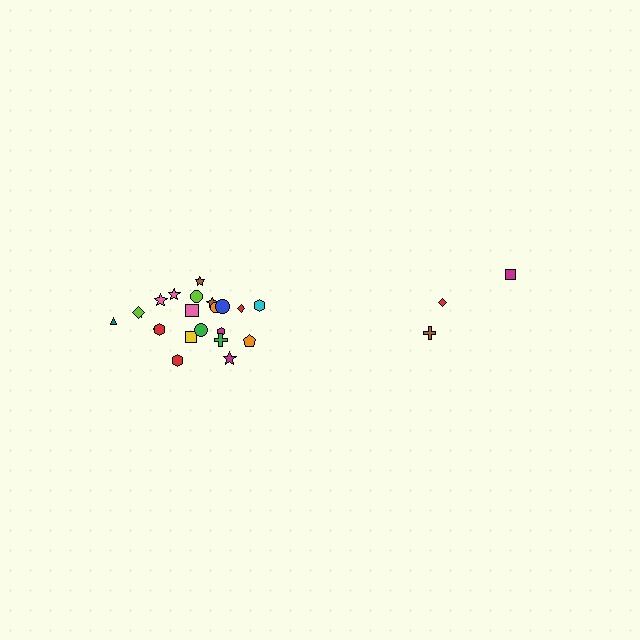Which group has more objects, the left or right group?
The left group.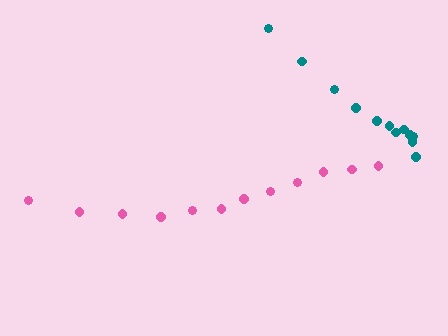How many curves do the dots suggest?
There are 2 distinct paths.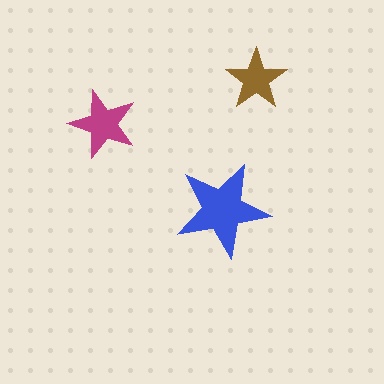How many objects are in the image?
There are 3 objects in the image.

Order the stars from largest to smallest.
the blue one, the magenta one, the brown one.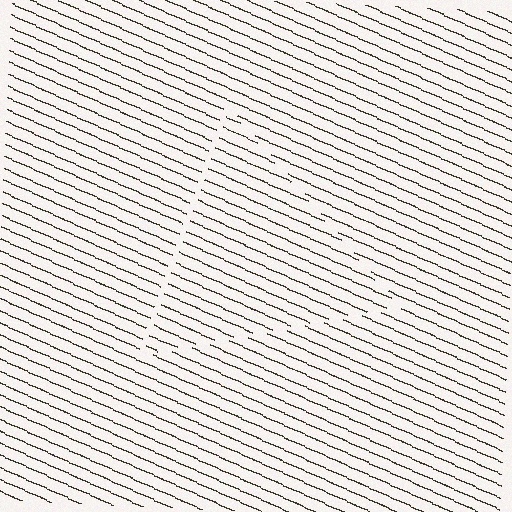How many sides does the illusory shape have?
3 sides — the line-ends trace a triangle.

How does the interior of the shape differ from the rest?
The interior of the shape contains the same grating, shifted by half a period — the contour is defined by the phase discontinuity where line-ends from the inner and outer gratings abut.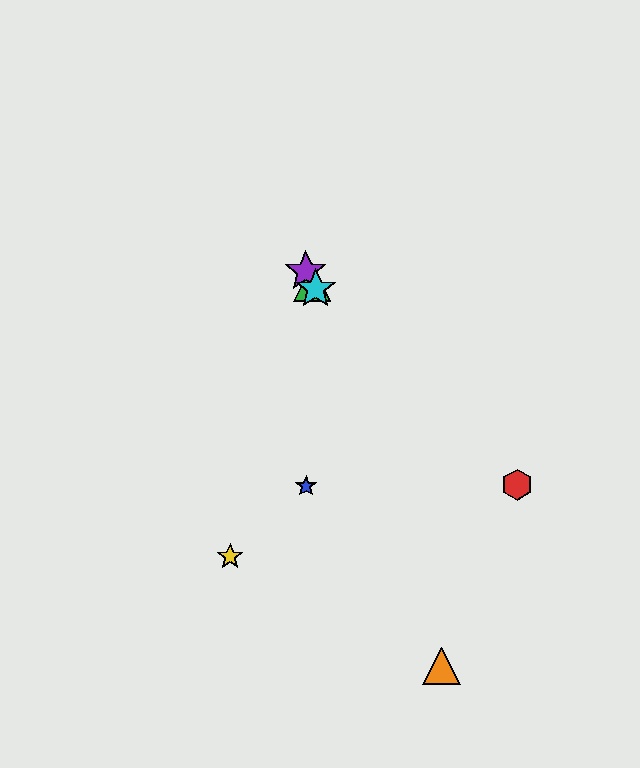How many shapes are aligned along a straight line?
3 shapes (the green triangle, the purple star, the cyan star) are aligned along a straight line.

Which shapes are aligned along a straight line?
The green triangle, the purple star, the cyan star are aligned along a straight line.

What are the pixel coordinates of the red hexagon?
The red hexagon is at (517, 485).